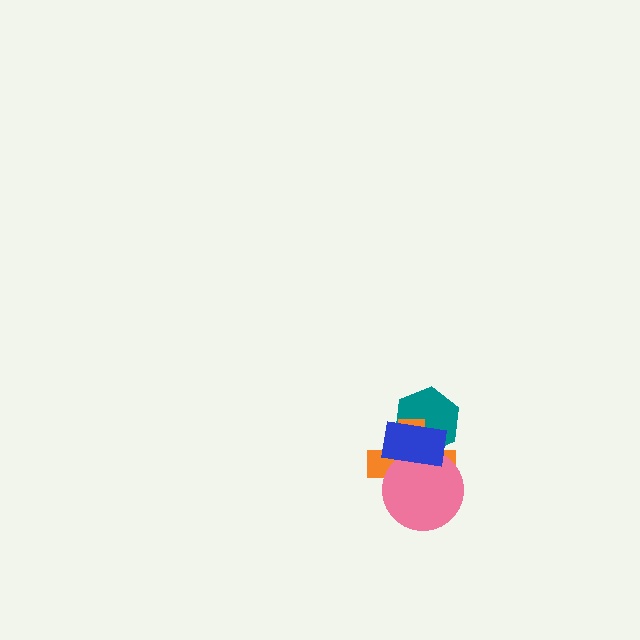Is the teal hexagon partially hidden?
Yes, it is partially covered by another shape.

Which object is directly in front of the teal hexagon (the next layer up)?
The orange cross is directly in front of the teal hexagon.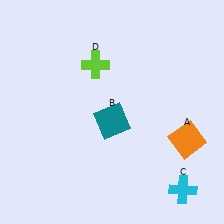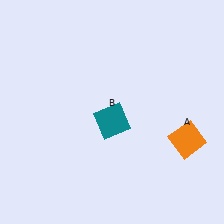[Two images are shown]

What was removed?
The lime cross (D), the cyan cross (C) were removed in Image 2.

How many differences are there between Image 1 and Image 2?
There are 2 differences between the two images.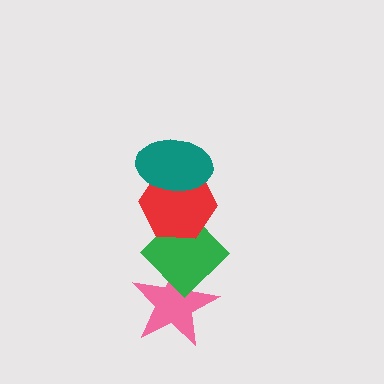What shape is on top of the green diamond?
The red hexagon is on top of the green diamond.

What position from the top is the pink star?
The pink star is 4th from the top.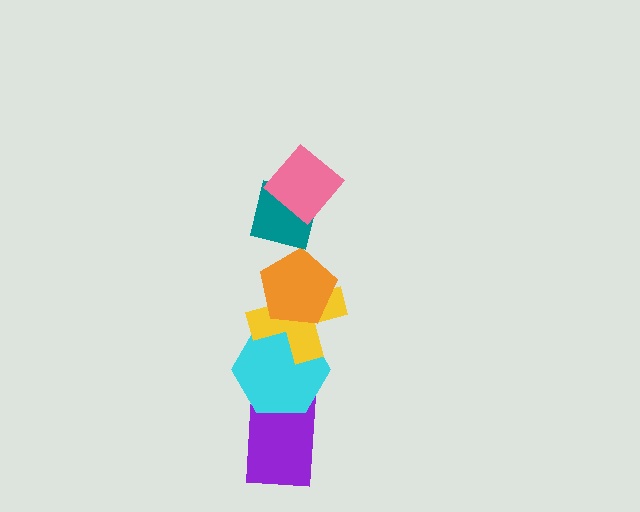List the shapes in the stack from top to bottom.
From top to bottom: the pink diamond, the teal square, the orange pentagon, the yellow cross, the cyan hexagon, the purple rectangle.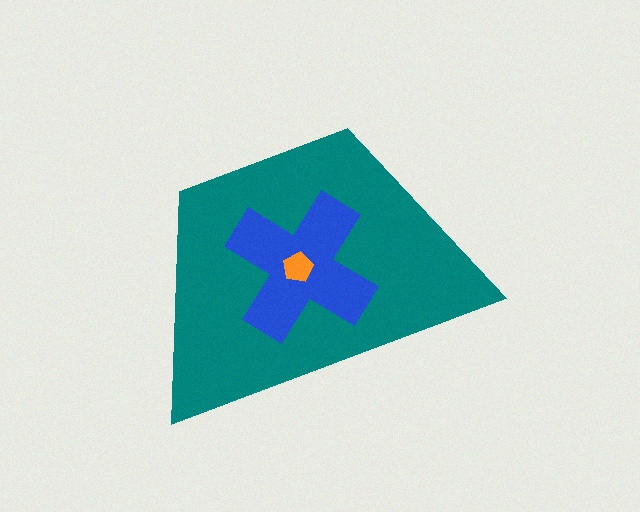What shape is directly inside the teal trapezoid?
The blue cross.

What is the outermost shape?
The teal trapezoid.